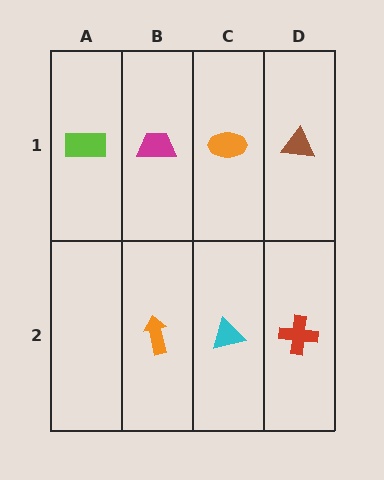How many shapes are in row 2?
3 shapes.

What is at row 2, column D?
A red cross.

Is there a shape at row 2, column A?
No, that cell is empty.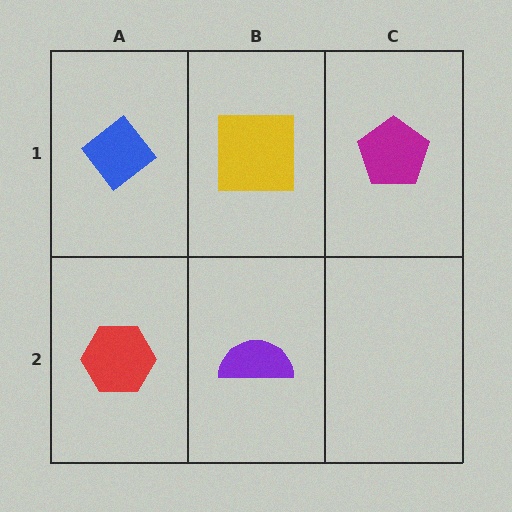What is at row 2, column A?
A red hexagon.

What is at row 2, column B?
A purple semicircle.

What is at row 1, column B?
A yellow square.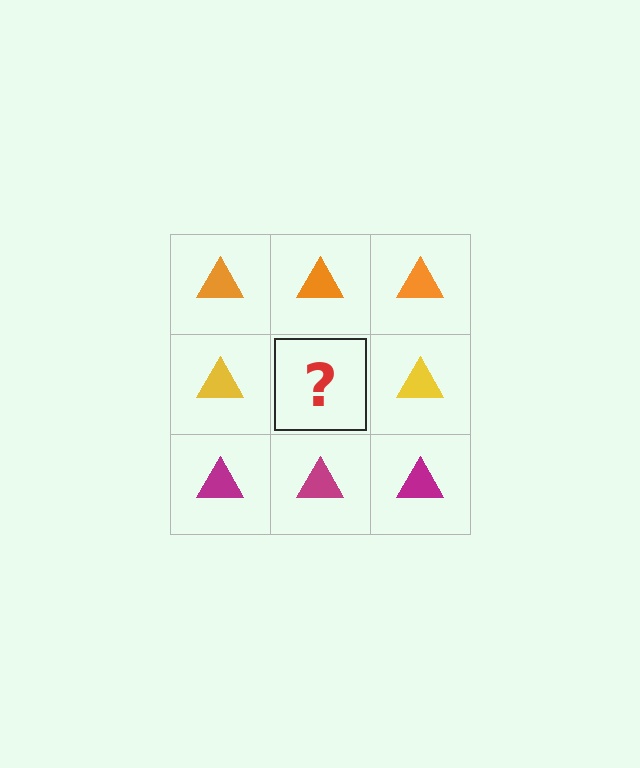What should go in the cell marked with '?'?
The missing cell should contain a yellow triangle.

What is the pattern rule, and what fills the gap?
The rule is that each row has a consistent color. The gap should be filled with a yellow triangle.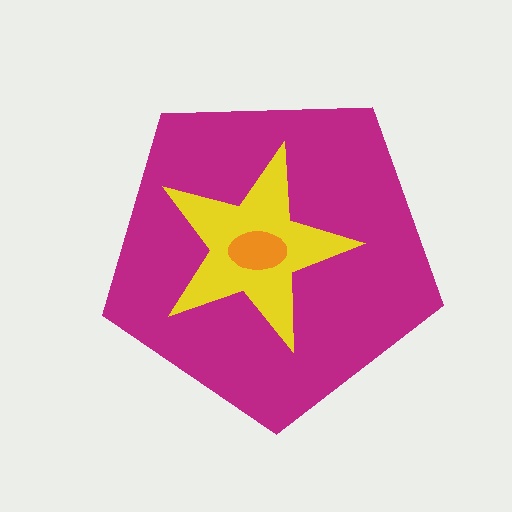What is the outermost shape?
The magenta pentagon.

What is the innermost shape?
The orange ellipse.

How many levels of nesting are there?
3.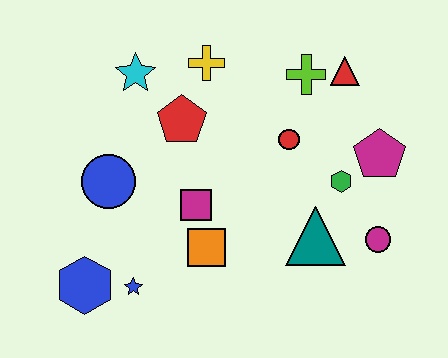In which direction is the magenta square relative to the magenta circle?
The magenta square is to the left of the magenta circle.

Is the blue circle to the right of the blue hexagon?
Yes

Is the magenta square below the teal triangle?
No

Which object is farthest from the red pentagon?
The magenta circle is farthest from the red pentagon.